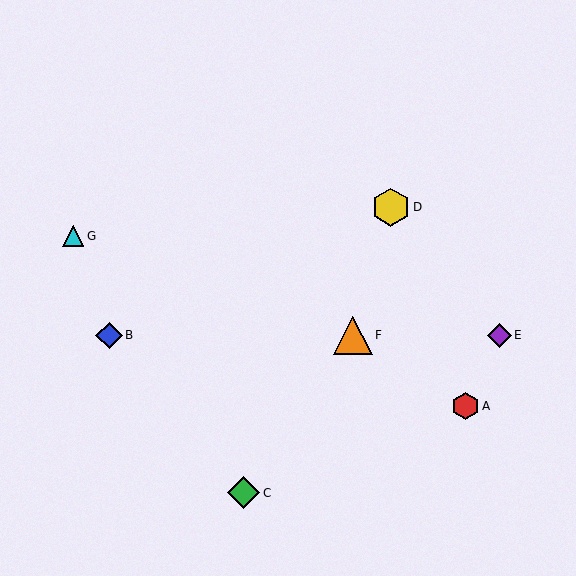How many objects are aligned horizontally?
3 objects (B, E, F) are aligned horizontally.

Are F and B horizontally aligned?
Yes, both are at y≈335.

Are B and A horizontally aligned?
No, B is at y≈335 and A is at y≈406.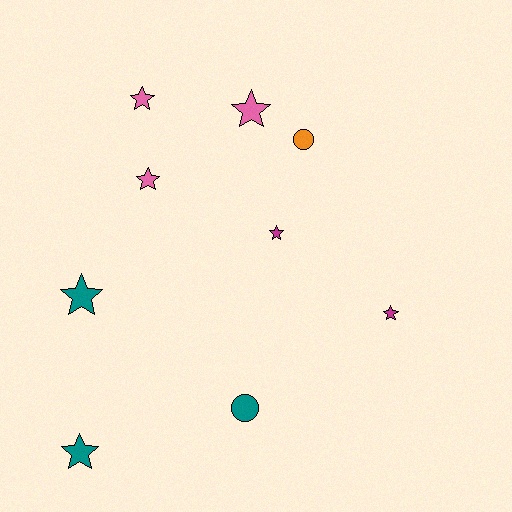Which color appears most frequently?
Pink, with 3 objects.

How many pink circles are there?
There are no pink circles.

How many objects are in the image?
There are 9 objects.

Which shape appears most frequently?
Star, with 7 objects.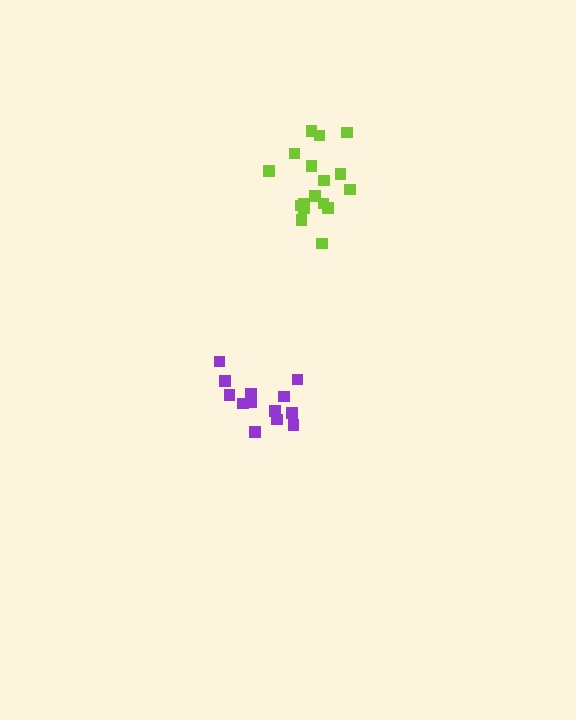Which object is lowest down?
The purple cluster is bottommost.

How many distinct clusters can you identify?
There are 2 distinct clusters.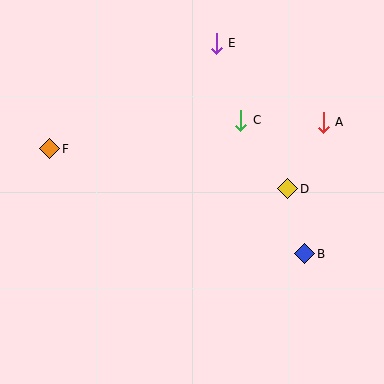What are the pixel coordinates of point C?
Point C is at (241, 121).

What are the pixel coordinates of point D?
Point D is at (288, 189).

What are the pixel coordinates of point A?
Point A is at (323, 122).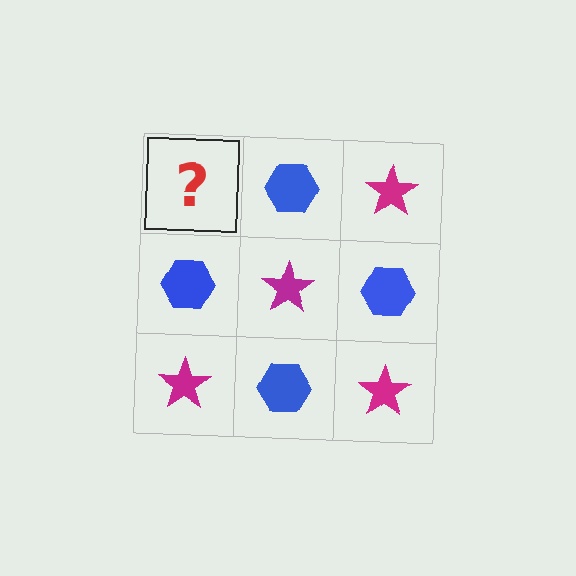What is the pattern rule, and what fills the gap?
The rule is that it alternates magenta star and blue hexagon in a checkerboard pattern. The gap should be filled with a magenta star.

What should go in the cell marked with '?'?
The missing cell should contain a magenta star.